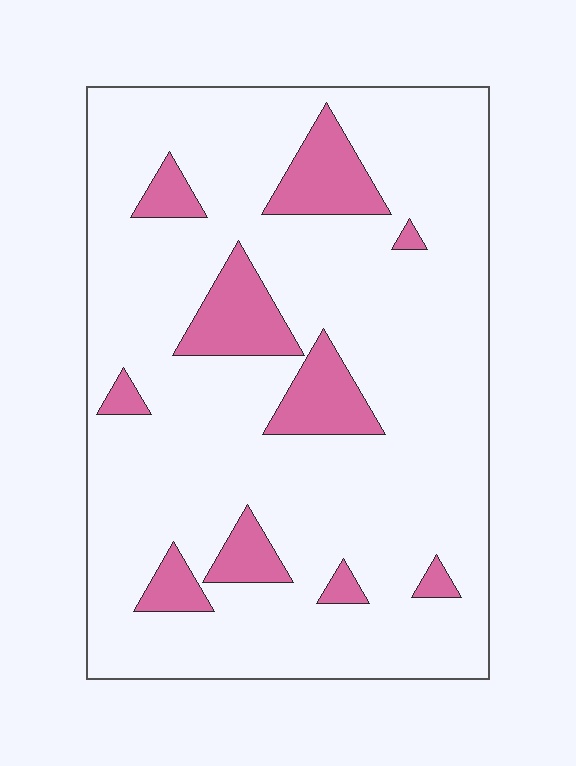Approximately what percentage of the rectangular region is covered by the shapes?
Approximately 15%.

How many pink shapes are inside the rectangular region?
10.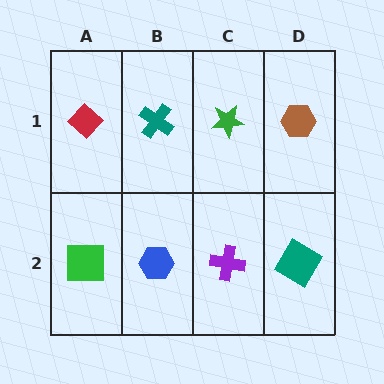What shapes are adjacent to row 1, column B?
A blue hexagon (row 2, column B), a red diamond (row 1, column A), a green star (row 1, column C).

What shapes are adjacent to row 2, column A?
A red diamond (row 1, column A), a blue hexagon (row 2, column B).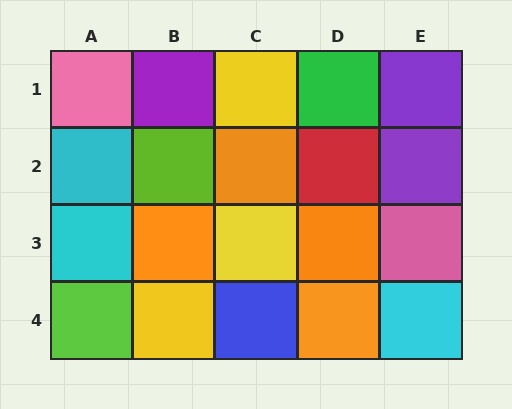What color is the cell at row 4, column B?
Yellow.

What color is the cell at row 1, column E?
Purple.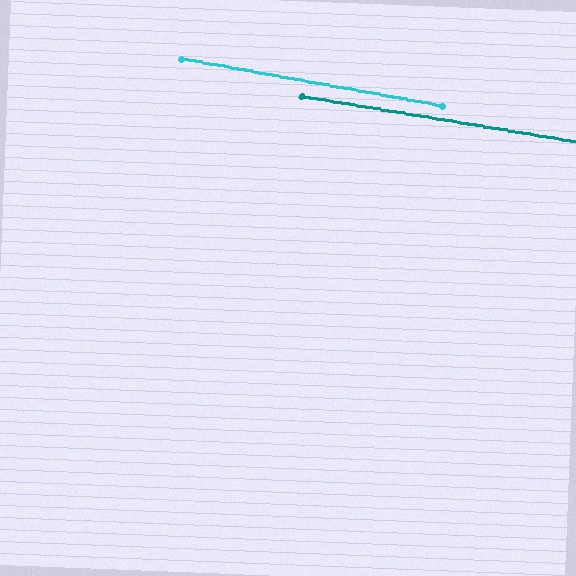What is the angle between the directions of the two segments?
Approximately 1 degree.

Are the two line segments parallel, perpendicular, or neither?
Parallel — their directions differ by only 0.9°.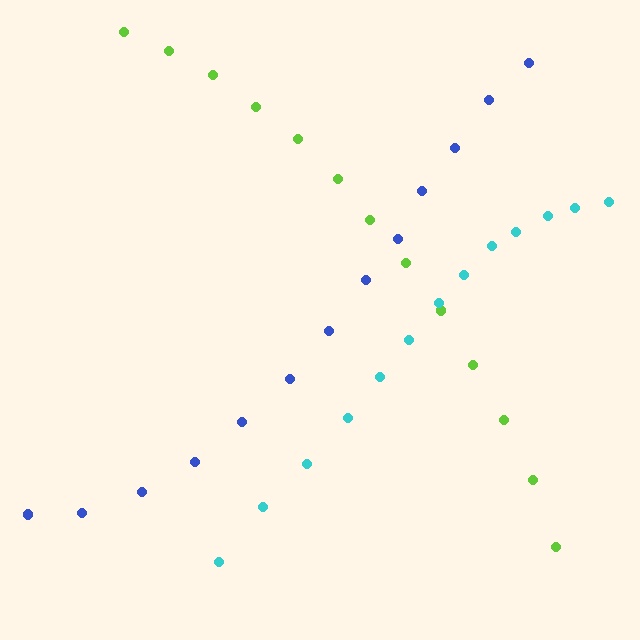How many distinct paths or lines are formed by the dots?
There are 3 distinct paths.